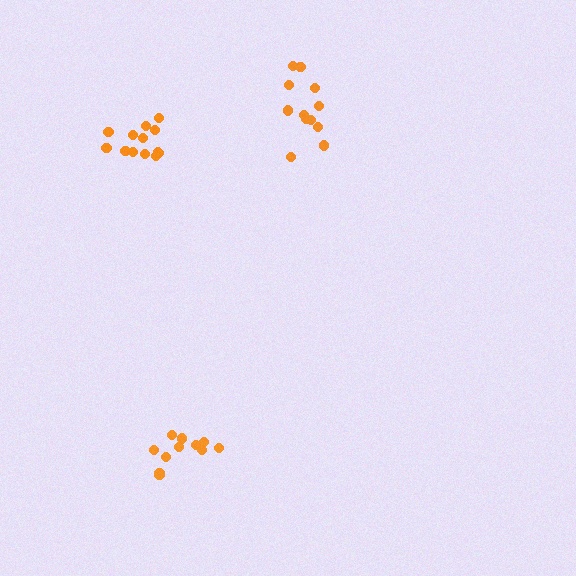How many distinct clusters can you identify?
There are 3 distinct clusters.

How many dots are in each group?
Group 1: 11 dots, Group 2: 12 dots, Group 3: 13 dots (36 total).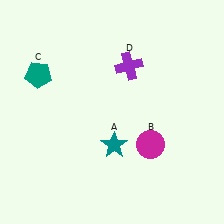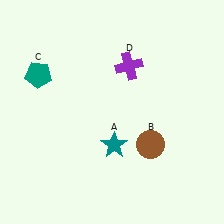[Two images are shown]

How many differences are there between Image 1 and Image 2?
There is 1 difference between the two images.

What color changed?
The circle (B) changed from magenta in Image 1 to brown in Image 2.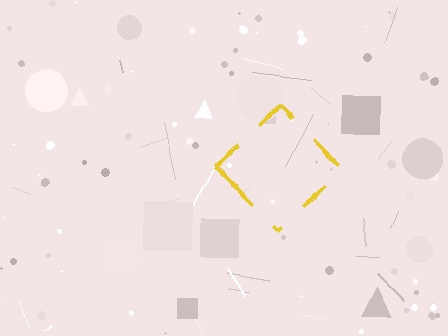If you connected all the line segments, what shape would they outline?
They would outline a diamond.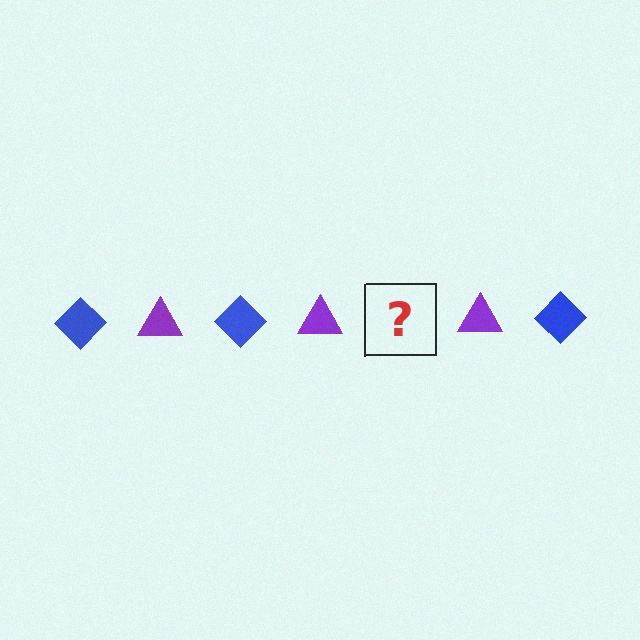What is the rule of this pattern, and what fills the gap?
The rule is that the pattern alternates between blue diamond and purple triangle. The gap should be filled with a blue diamond.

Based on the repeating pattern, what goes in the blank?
The blank should be a blue diamond.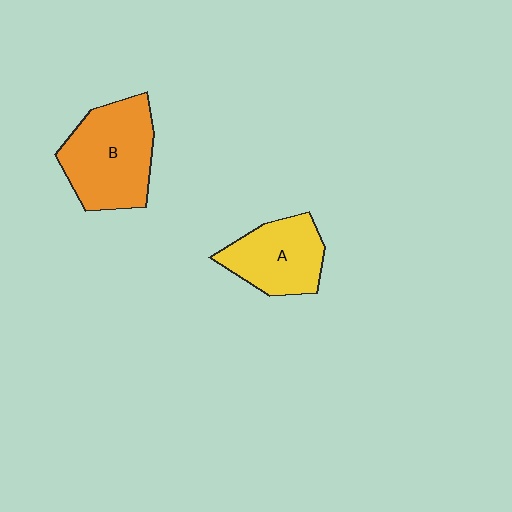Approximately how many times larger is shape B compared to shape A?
Approximately 1.4 times.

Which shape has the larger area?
Shape B (orange).